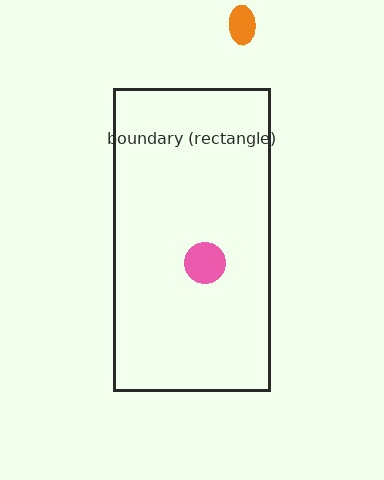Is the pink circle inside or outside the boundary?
Inside.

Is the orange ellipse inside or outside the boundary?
Outside.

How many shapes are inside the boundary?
1 inside, 1 outside.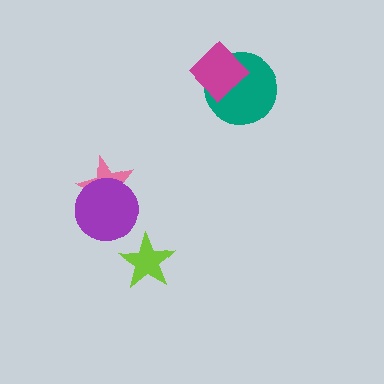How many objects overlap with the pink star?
1 object overlaps with the pink star.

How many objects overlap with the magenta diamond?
1 object overlaps with the magenta diamond.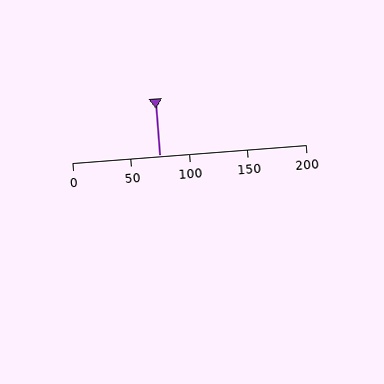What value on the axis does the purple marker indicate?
The marker indicates approximately 75.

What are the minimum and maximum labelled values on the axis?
The axis runs from 0 to 200.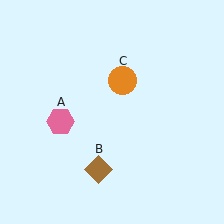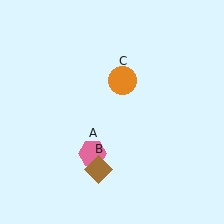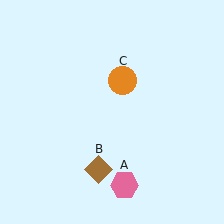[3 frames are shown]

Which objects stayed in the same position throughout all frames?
Brown diamond (object B) and orange circle (object C) remained stationary.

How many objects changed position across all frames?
1 object changed position: pink hexagon (object A).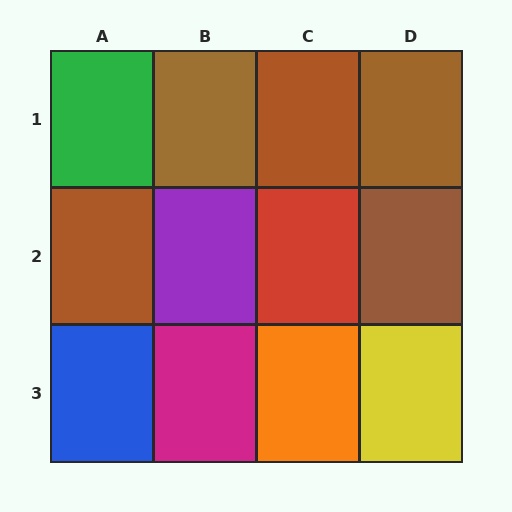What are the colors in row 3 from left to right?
Blue, magenta, orange, yellow.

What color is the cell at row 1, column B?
Brown.